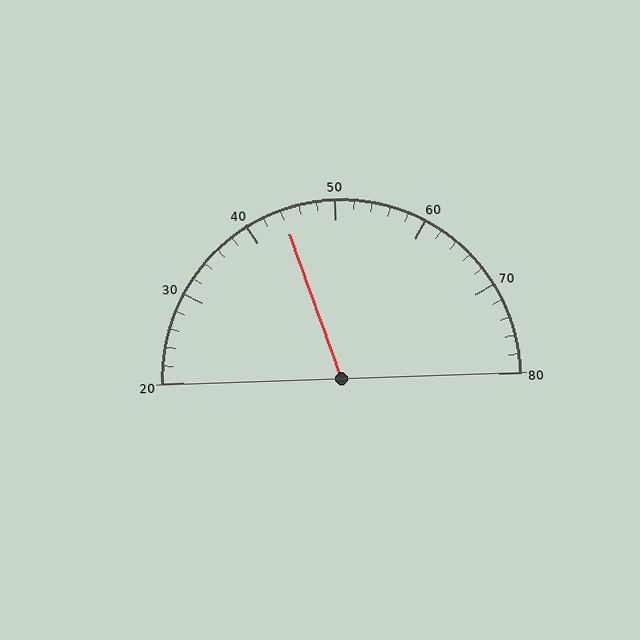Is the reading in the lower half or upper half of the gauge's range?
The reading is in the lower half of the range (20 to 80).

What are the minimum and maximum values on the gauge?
The gauge ranges from 20 to 80.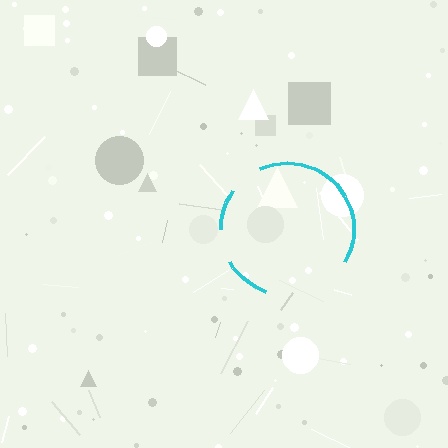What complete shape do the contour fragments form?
The contour fragments form a circle.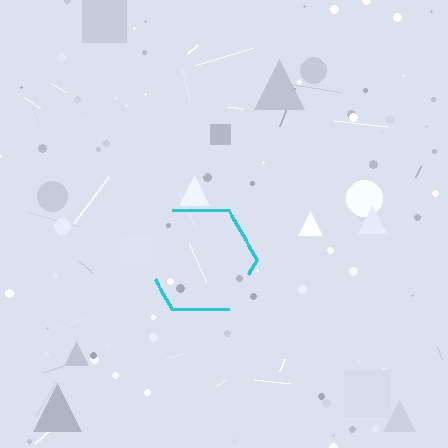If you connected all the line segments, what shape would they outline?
They would outline a hexagon.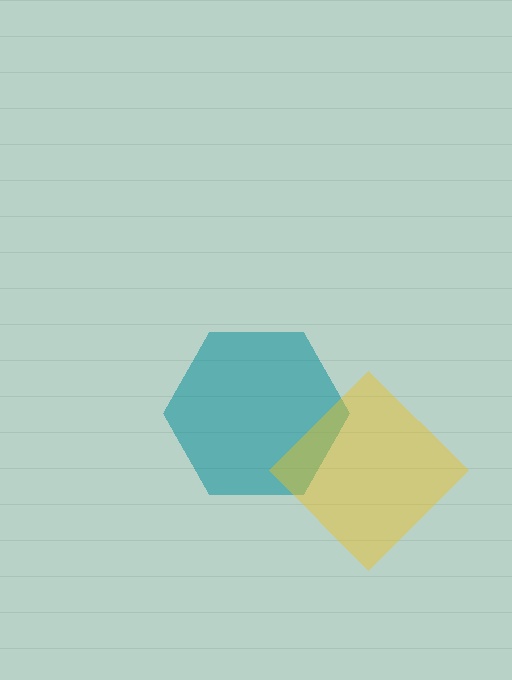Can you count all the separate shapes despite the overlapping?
Yes, there are 2 separate shapes.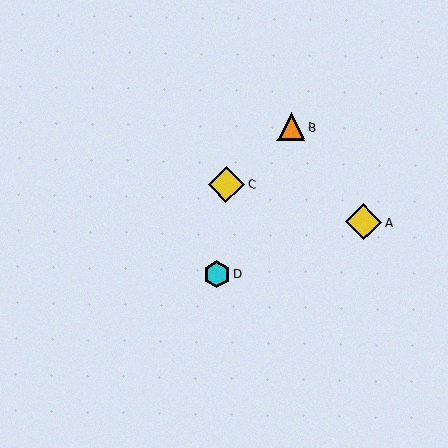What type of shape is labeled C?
Shape C is a yellow diamond.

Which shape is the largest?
The yellow diamond (labeled C) is the largest.